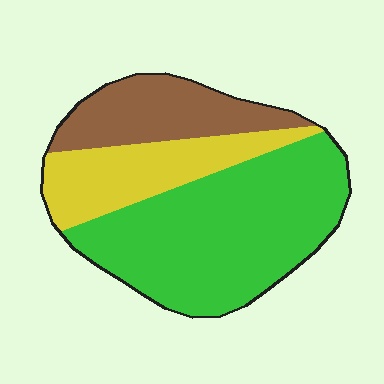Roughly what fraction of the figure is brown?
Brown covers 22% of the figure.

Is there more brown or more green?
Green.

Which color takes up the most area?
Green, at roughly 55%.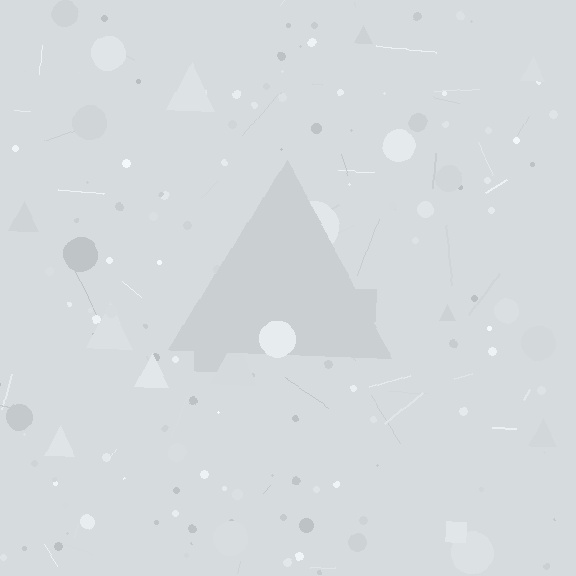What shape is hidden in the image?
A triangle is hidden in the image.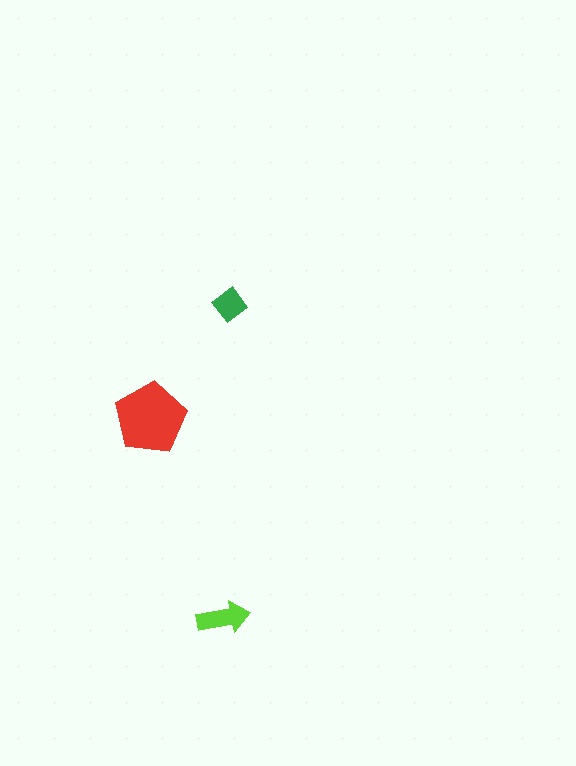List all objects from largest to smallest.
The red pentagon, the lime arrow, the green diamond.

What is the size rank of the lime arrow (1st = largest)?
2nd.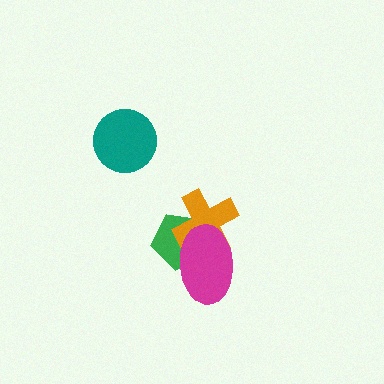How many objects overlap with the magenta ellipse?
2 objects overlap with the magenta ellipse.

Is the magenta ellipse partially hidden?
No, no other shape covers it.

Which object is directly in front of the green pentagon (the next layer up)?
The orange cross is directly in front of the green pentagon.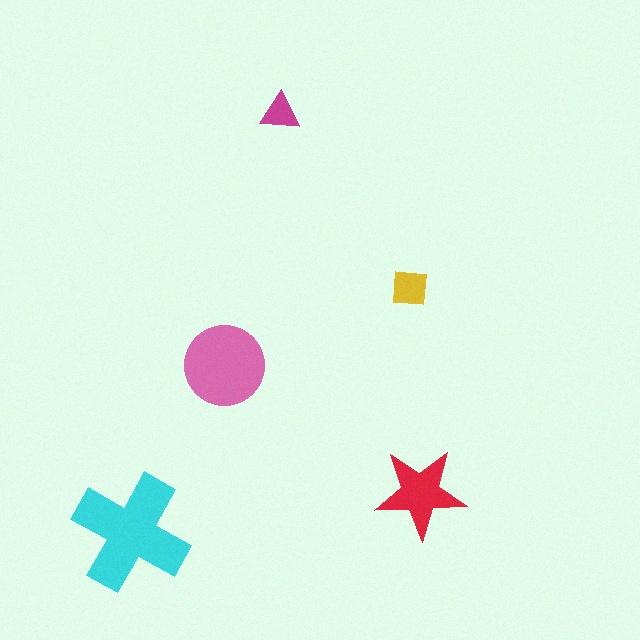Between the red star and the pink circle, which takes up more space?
The pink circle.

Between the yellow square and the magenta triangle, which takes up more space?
The yellow square.